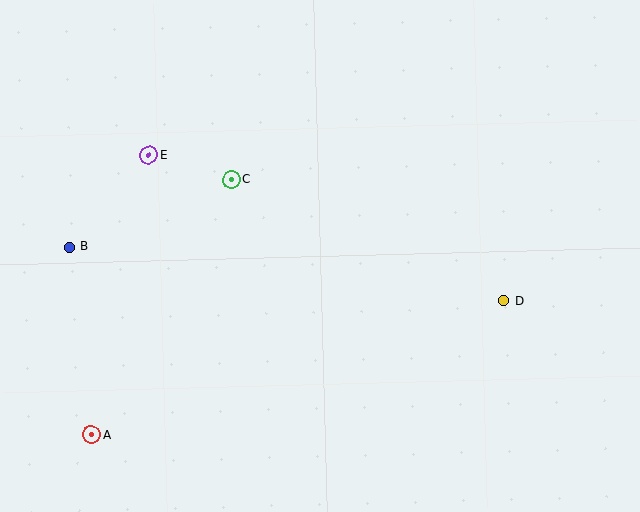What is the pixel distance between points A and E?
The distance between A and E is 285 pixels.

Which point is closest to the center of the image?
Point C at (231, 180) is closest to the center.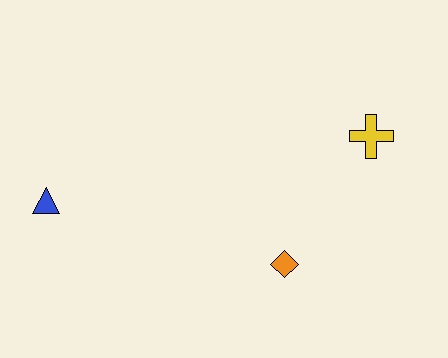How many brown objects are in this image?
There are no brown objects.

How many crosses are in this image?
There is 1 cross.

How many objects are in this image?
There are 3 objects.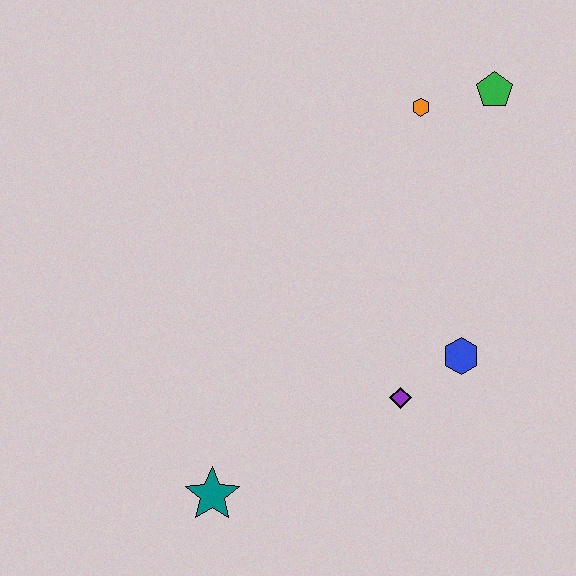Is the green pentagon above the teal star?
Yes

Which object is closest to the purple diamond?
The blue hexagon is closest to the purple diamond.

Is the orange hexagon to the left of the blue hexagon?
Yes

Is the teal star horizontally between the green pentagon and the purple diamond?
No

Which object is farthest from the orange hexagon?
The teal star is farthest from the orange hexagon.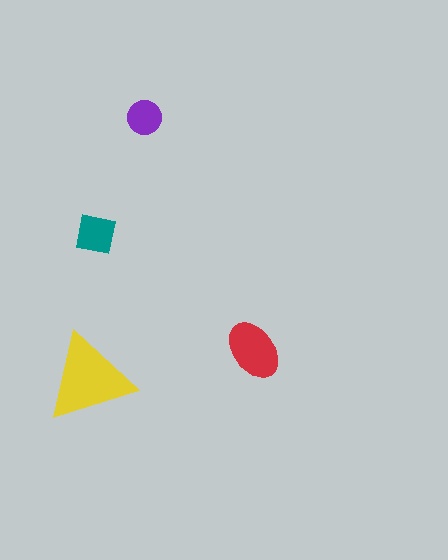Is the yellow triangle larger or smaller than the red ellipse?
Larger.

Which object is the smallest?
The purple circle.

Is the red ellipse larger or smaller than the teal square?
Larger.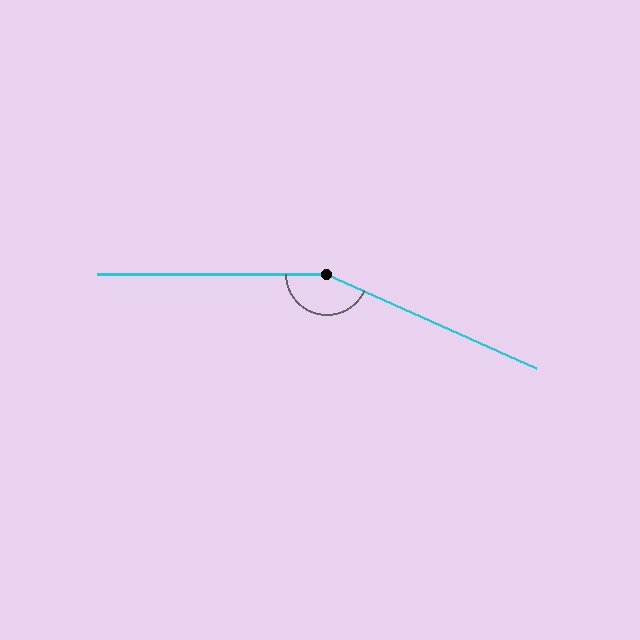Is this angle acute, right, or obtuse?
It is obtuse.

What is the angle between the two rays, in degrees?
Approximately 156 degrees.